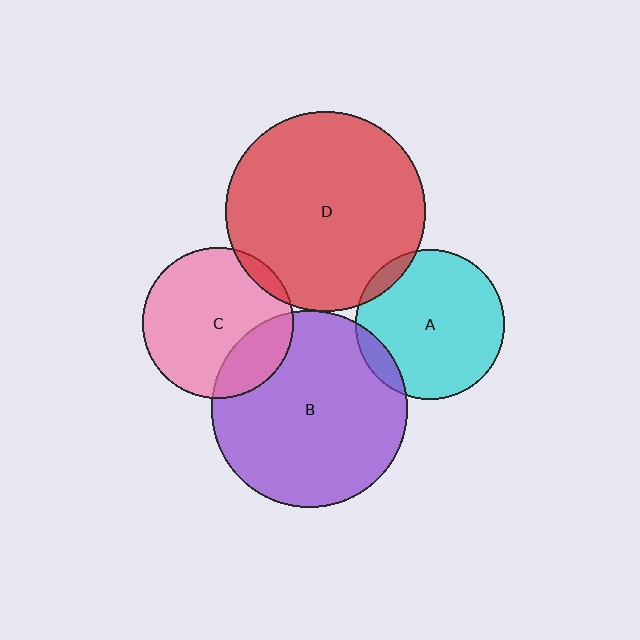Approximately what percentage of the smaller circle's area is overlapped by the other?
Approximately 10%.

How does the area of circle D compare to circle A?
Approximately 1.8 times.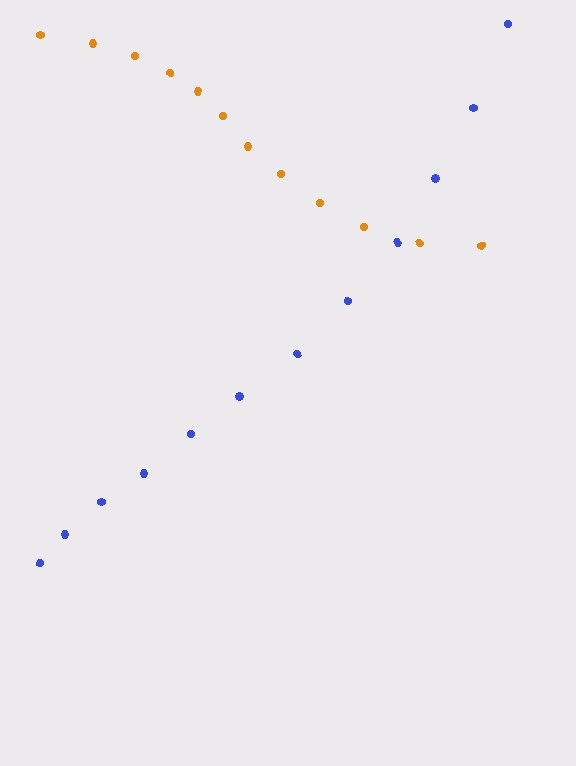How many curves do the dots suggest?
There are 2 distinct paths.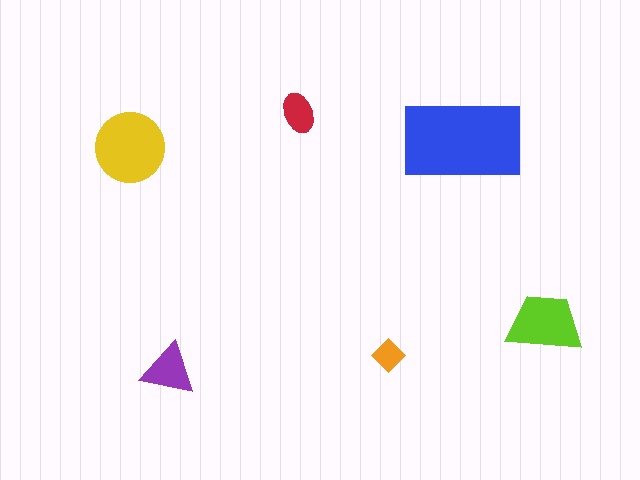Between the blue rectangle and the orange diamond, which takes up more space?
The blue rectangle.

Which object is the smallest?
The orange diamond.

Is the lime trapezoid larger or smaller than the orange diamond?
Larger.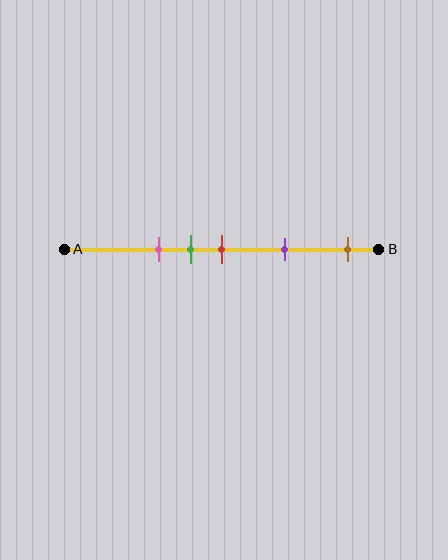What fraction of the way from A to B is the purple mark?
The purple mark is approximately 70% (0.7) of the way from A to B.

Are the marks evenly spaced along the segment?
No, the marks are not evenly spaced.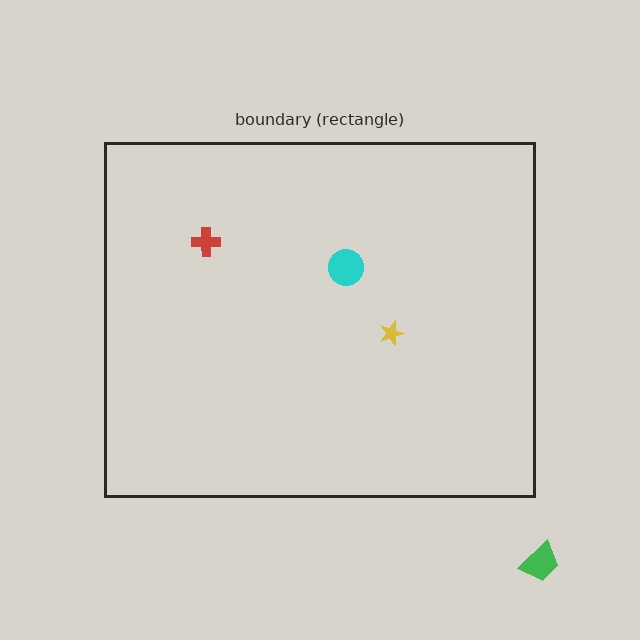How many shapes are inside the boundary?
3 inside, 1 outside.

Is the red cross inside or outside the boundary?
Inside.